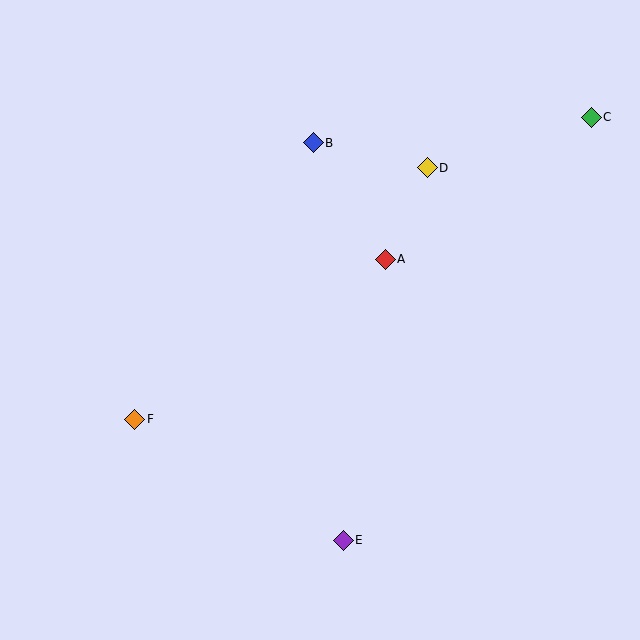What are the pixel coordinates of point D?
Point D is at (427, 168).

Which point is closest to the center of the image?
Point A at (385, 259) is closest to the center.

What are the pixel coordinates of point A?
Point A is at (385, 259).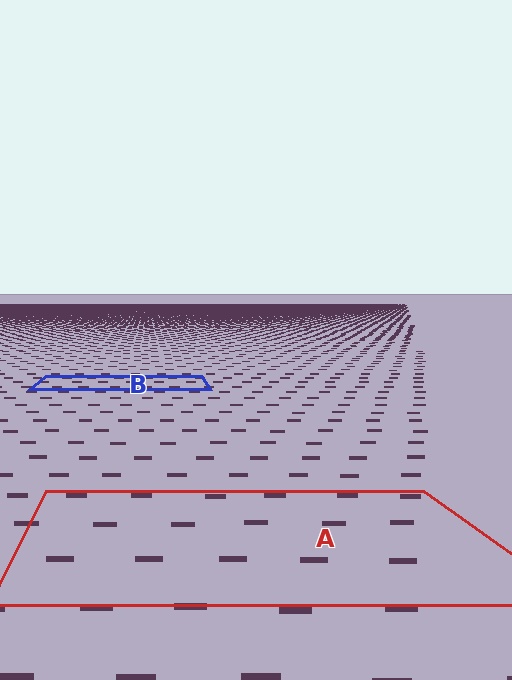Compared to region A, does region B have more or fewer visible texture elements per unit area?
Region B has more texture elements per unit area — they are packed more densely because it is farther away.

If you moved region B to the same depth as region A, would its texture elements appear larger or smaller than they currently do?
They would appear larger. At a closer depth, the same texture elements are projected at a bigger on-screen size.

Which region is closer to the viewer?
Region A is closer. The texture elements there are larger and more spread out.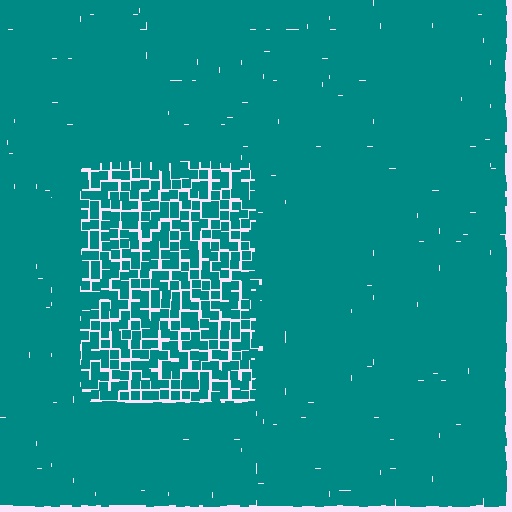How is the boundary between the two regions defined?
The boundary is defined by a change in element density (approximately 1.9x ratio). All elements are the same color, size, and shape.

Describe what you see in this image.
The image contains small teal elements arranged at two different densities. A rectangle-shaped region is visible where the elements are less densely packed than the surrounding area.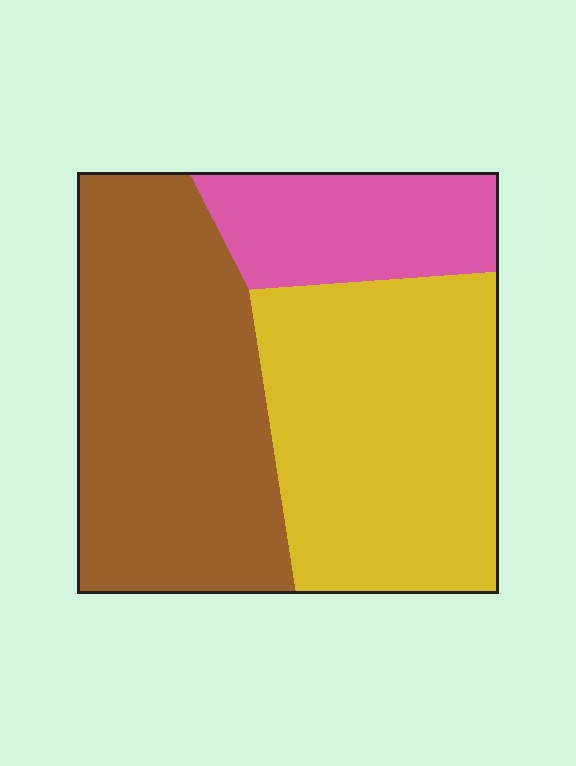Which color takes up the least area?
Pink, at roughly 15%.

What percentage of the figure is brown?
Brown covers around 45% of the figure.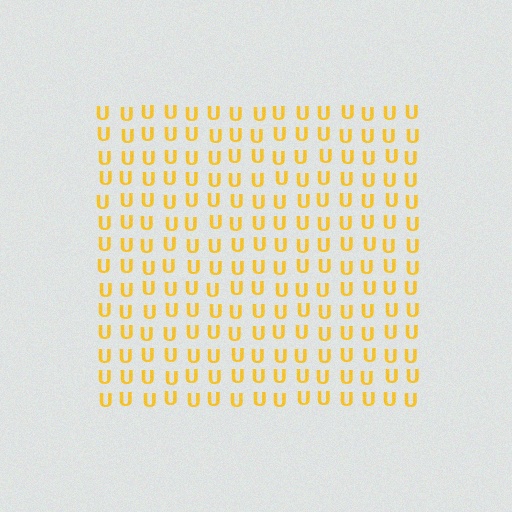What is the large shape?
The large shape is a square.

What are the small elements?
The small elements are letter U's.